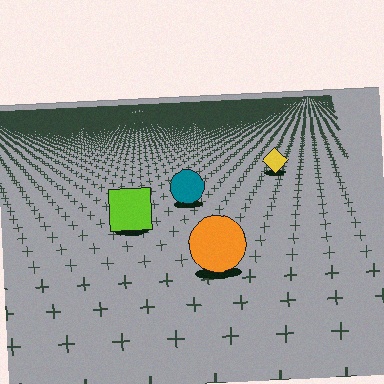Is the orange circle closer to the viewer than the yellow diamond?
Yes. The orange circle is closer — you can tell from the texture gradient: the ground texture is coarser near it.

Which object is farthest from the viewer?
The yellow diamond is farthest from the viewer. It appears smaller and the ground texture around it is denser.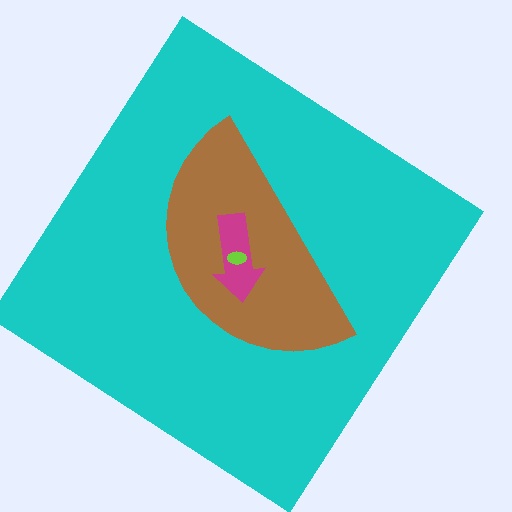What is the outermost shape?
The cyan diamond.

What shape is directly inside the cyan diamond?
The brown semicircle.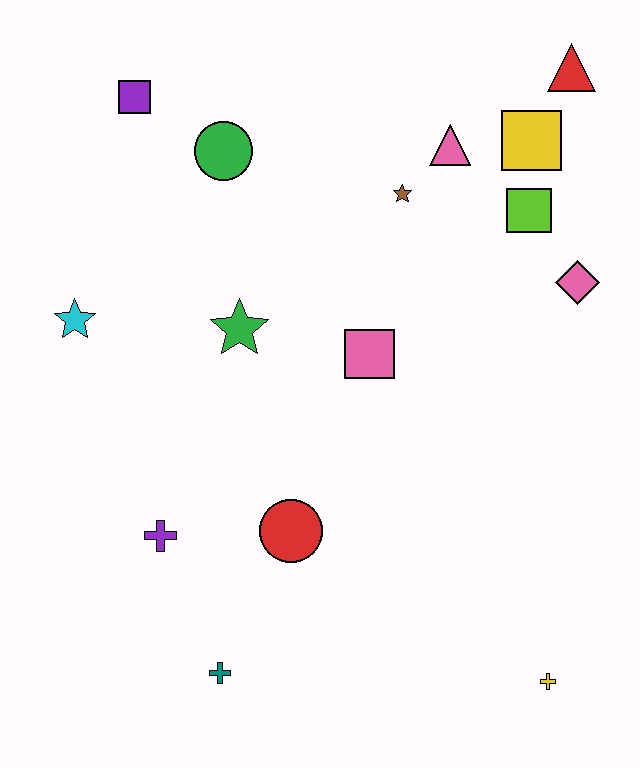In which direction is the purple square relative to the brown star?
The purple square is to the left of the brown star.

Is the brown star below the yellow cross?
No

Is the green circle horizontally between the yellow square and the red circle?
No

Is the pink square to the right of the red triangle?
No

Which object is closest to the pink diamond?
The lime square is closest to the pink diamond.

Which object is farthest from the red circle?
The red triangle is farthest from the red circle.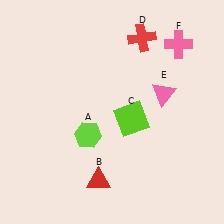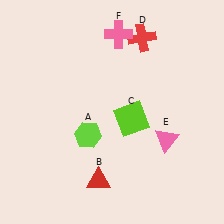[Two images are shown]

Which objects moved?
The objects that moved are: the pink triangle (E), the pink cross (F).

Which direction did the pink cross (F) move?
The pink cross (F) moved left.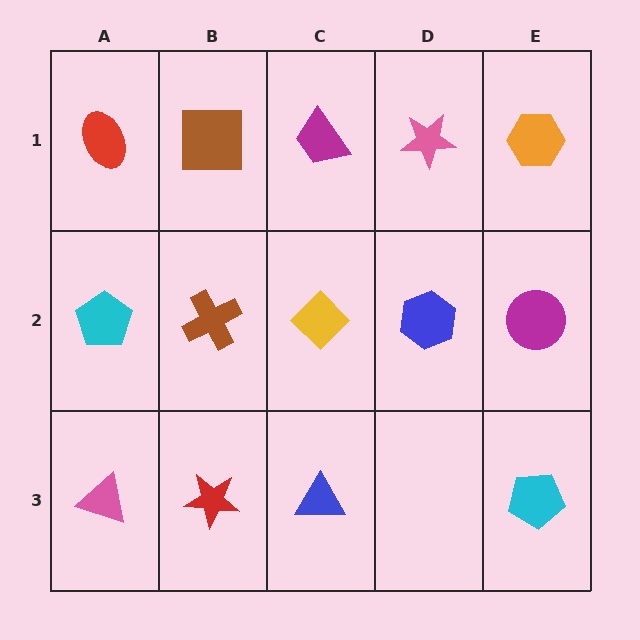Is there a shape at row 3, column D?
No, that cell is empty.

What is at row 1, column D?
A pink star.